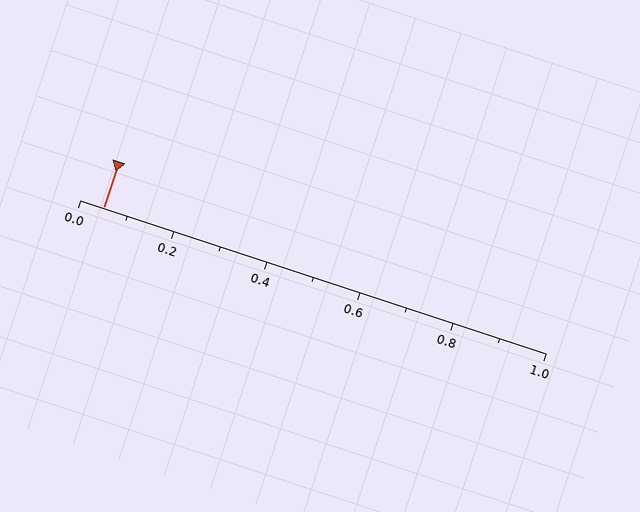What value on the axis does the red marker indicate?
The marker indicates approximately 0.05.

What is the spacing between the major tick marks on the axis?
The major ticks are spaced 0.2 apart.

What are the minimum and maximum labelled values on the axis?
The axis runs from 0.0 to 1.0.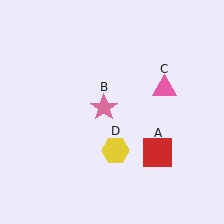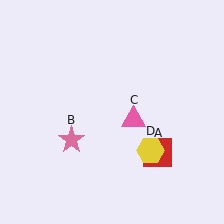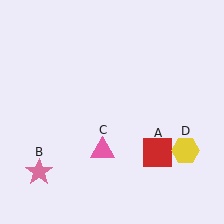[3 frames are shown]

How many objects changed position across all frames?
3 objects changed position: pink star (object B), pink triangle (object C), yellow hexagon (object D).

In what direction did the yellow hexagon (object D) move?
The yellow hexagon (object D) moved right.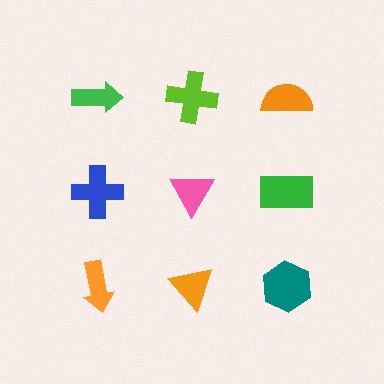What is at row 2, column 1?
A blue cross.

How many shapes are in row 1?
3 shapes.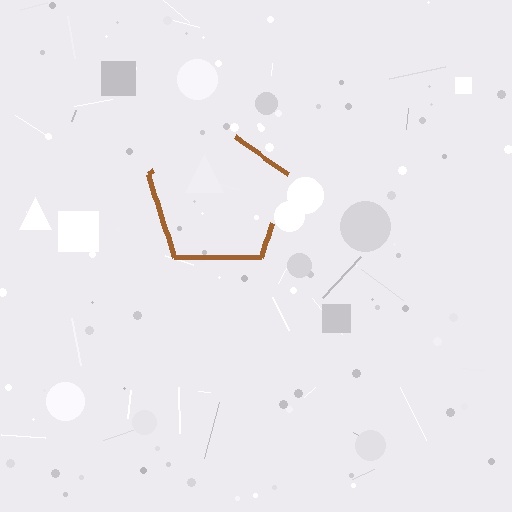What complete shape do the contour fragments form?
The contour fragments form a pentagon.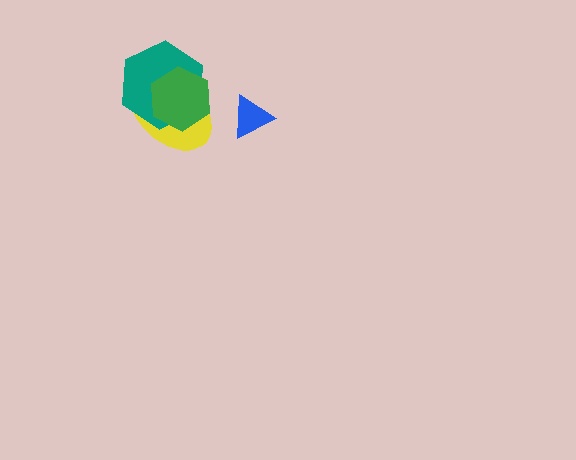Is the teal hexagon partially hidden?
Yes, it is partially covered by another shape.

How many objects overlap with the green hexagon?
2 objects overlap with the green hexagon.